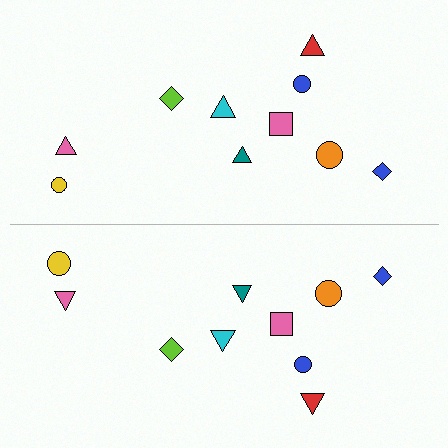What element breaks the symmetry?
The yellow circle on the bottom side has a different size than its mirror counterpart.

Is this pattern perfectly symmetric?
No, the pattern is not perfectly symmetric. The yellow circle on the bottom side has a different size than its mirror counterpart.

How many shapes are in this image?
There are 20 shapes in this image.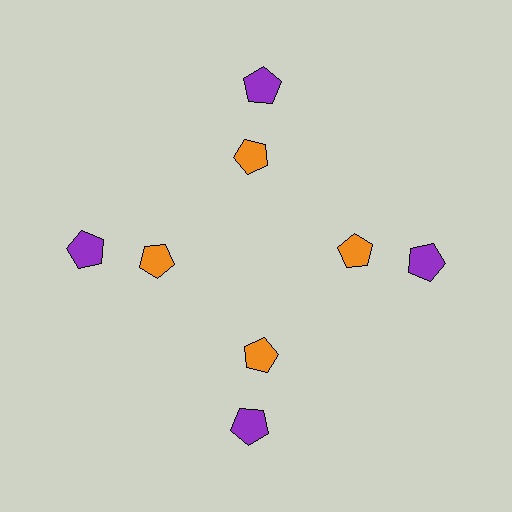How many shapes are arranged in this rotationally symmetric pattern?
There are 8 shapes, arranged in 4 groups of 2.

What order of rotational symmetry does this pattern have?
This pattern has 4-fold rotational symmetry.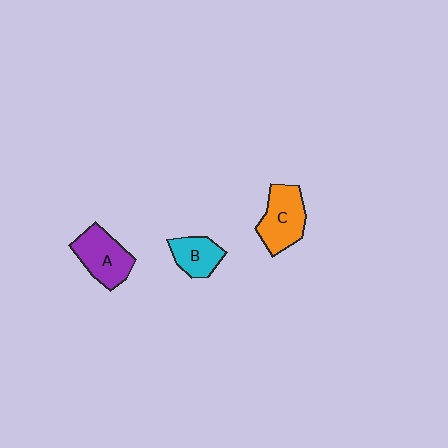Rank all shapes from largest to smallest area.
From largest to smallest: C (orange), A (purple), B (cyan).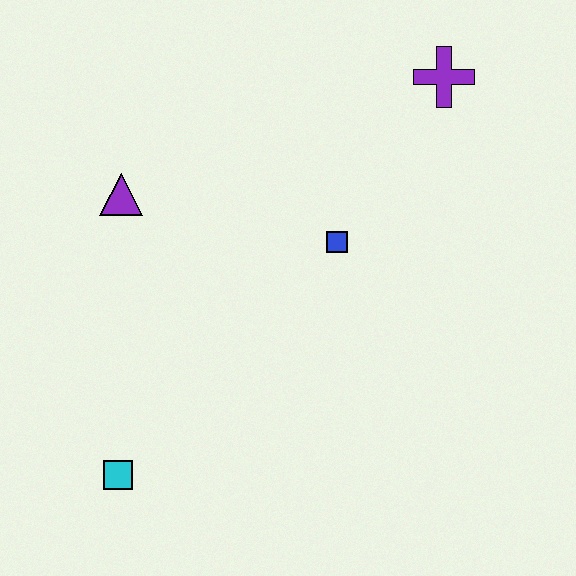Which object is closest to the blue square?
The purple cross is closest to the blue square.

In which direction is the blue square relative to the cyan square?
The blue square is above the cyan square.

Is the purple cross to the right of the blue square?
Yes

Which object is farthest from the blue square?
The cyan square is farthest from the blue square.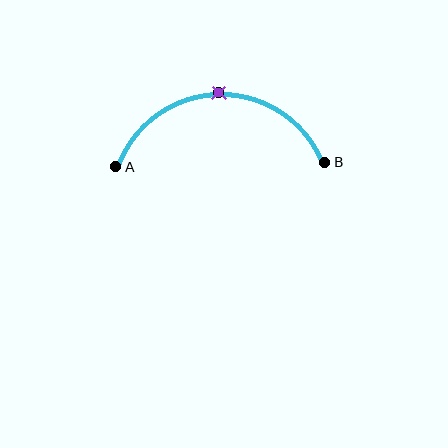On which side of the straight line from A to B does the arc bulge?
The arc bulges above the straight line connecting A and B.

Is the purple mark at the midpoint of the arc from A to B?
Yes. The purple mark lies on the arc at equal arc-length from both A and B — it is the arc midpoint.